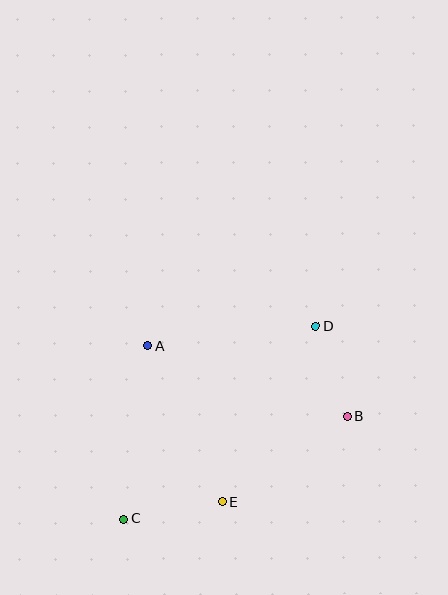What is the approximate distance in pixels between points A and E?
The distance between A and E is approximately 173 pixels.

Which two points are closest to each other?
Points B and D are closest to each other.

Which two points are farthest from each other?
Points C and D are farthest from each other.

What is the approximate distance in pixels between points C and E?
The distance between C and E is approximately 100 pixels.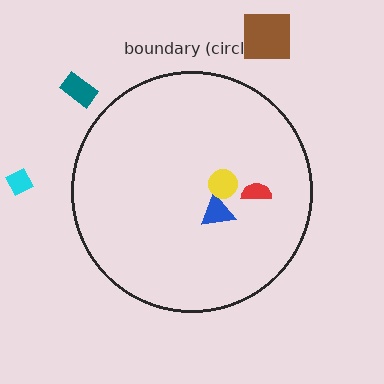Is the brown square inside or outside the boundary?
Outside.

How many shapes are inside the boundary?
3 inside, 3 outside.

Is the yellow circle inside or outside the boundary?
Inside.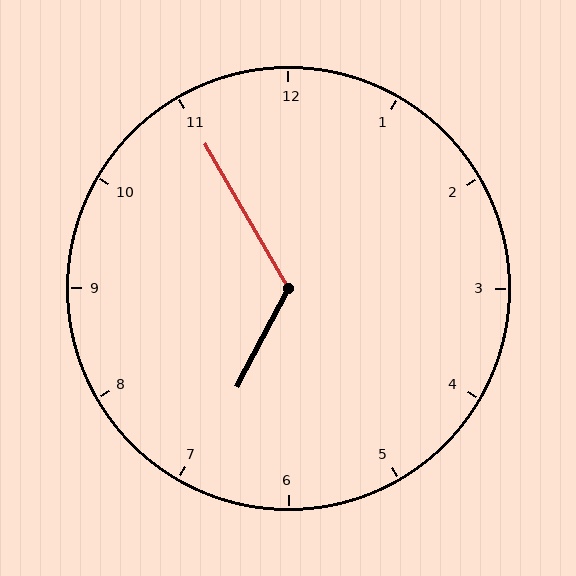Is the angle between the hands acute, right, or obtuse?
It is obtuse.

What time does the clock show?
6:55.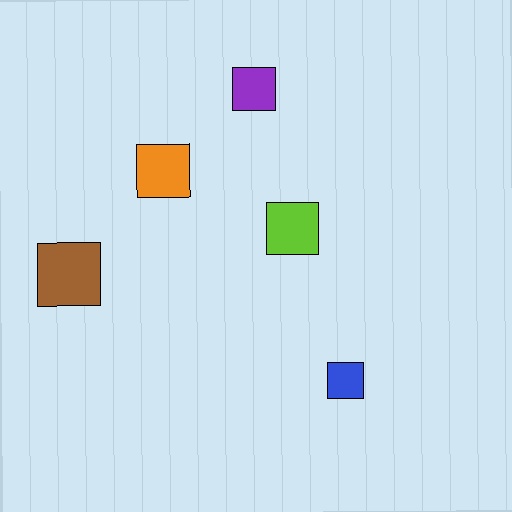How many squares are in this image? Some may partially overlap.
There are 5 squares.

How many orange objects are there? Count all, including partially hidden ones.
There is 1 orange object.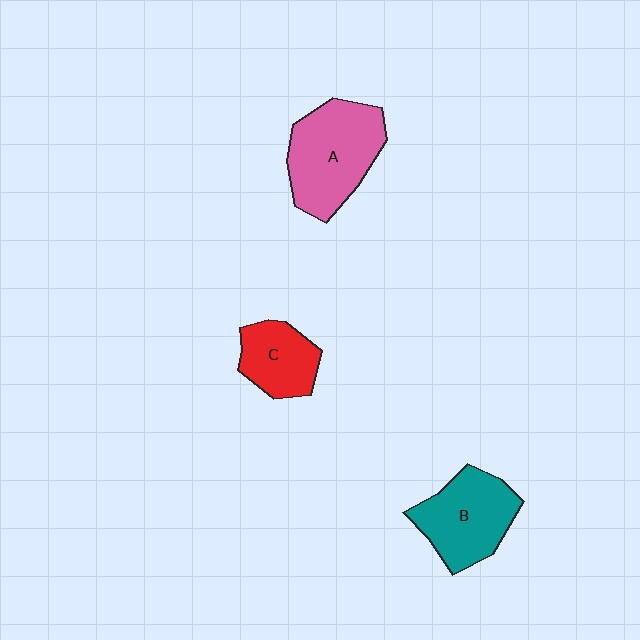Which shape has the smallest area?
Shape C (red).